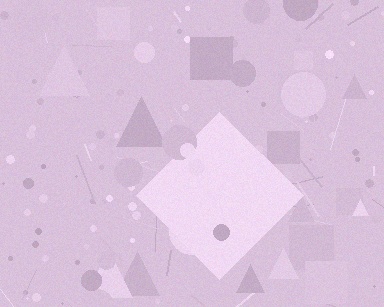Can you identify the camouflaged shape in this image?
The camouflaged shape is a diamond.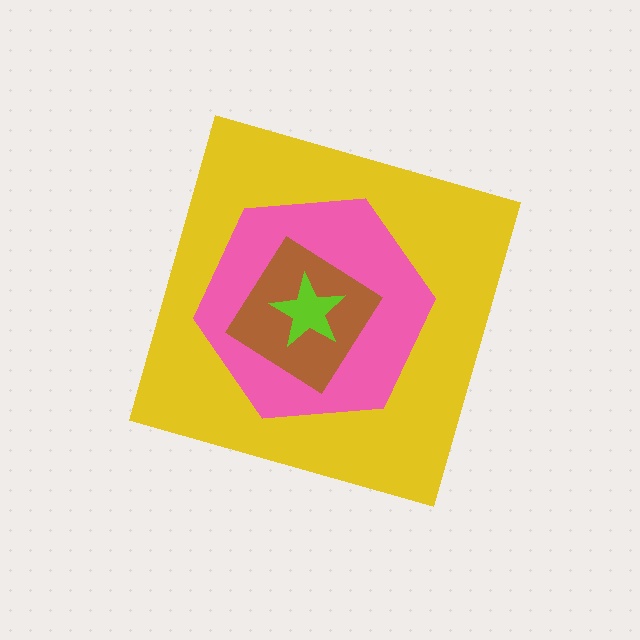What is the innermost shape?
The lime star.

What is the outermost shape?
The yellow diamond.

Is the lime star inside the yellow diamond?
Yes.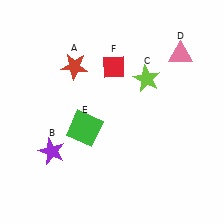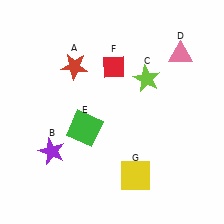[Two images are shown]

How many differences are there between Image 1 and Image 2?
There is 1 difference between the two images.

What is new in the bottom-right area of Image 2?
A yellow square (G) was added in the bottom-right area of Image 2.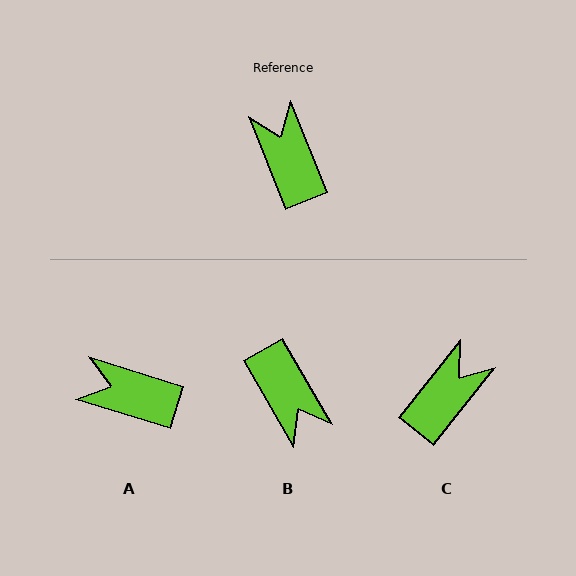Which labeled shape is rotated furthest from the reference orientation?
B, about 172 degrees away.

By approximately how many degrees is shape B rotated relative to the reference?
Approximately 172 degrees clockwise.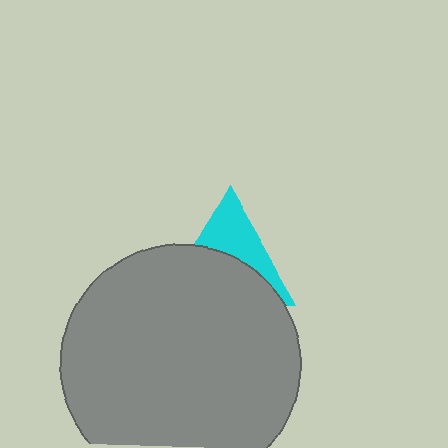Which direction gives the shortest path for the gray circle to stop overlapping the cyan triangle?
Moving down gives the shortest separation.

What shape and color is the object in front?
The object in front is a gray circle.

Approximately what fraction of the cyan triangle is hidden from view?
Roughly 58% of the cyan triangle is hidden behind the gray circle.